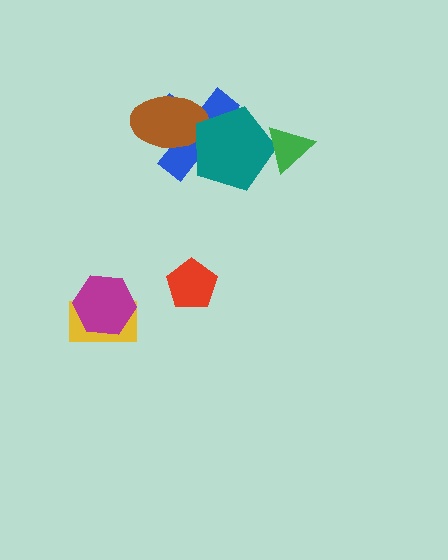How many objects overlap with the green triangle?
1 object overlaps with the green triangle.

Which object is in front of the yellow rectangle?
The magenta hexagon is in front of the yellow rectangle.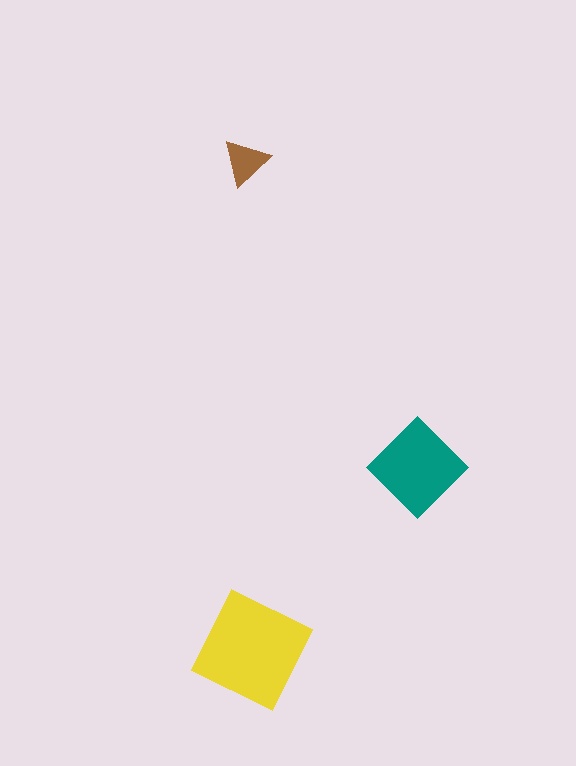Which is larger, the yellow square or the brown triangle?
The yellow square.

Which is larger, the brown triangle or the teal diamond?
The teal diamond.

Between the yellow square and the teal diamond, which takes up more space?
The yellow square.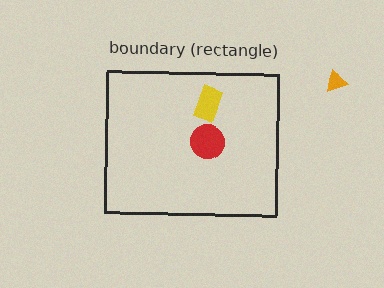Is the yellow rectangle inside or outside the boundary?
Inside.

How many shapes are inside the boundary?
2 inside, 1 outside.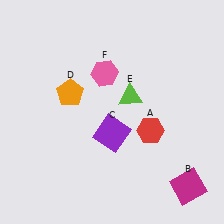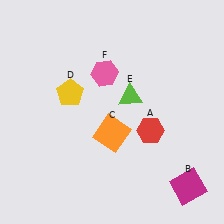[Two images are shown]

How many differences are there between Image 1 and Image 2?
There are 2 differences between the two images.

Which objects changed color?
C changed from purple to orange. D changed from orange to yellow.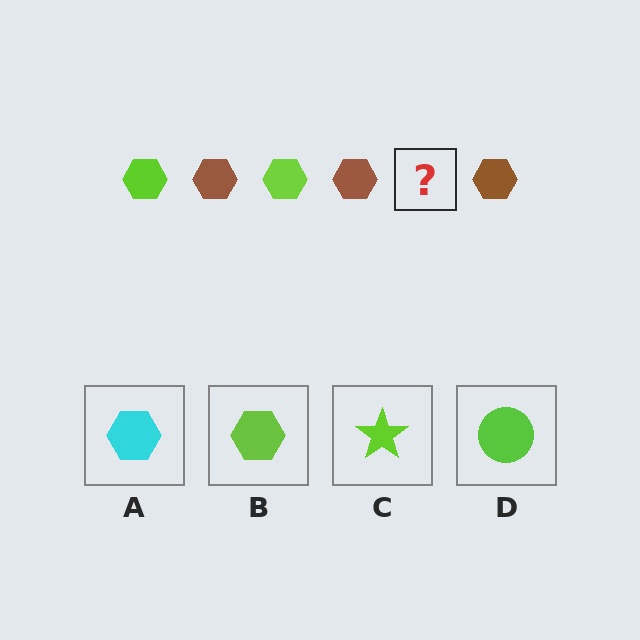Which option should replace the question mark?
Option B.